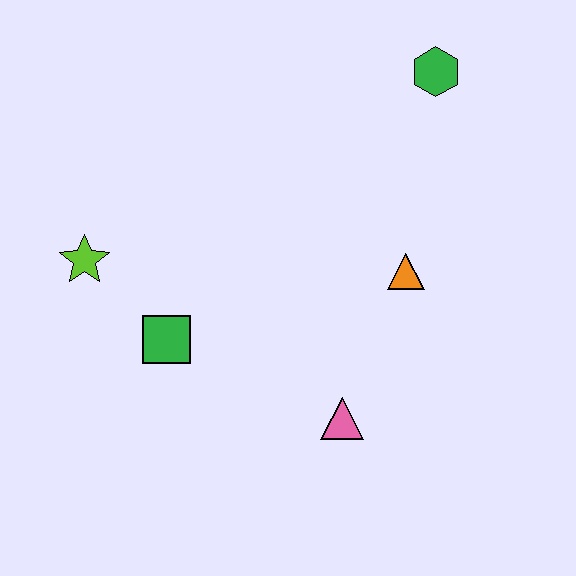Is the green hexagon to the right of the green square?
Yes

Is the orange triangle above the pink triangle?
Yes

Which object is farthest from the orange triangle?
The lime star is farthest from the orange triangle.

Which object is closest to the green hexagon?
The orange triangle is closest to the green hexagon.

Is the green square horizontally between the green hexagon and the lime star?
Yes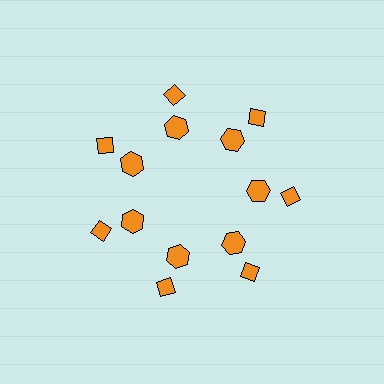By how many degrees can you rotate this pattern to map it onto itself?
The pattern maps onto itself every 51 degrees of rotation.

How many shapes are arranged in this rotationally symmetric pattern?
There are 14 shapes, arranged in 7 groups of 2.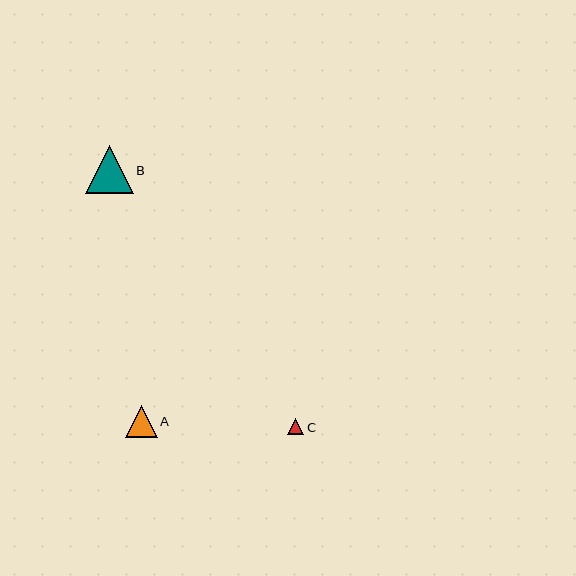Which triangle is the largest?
Triangle B is the largest with a size of approximately 48 pixels.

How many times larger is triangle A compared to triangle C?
Triangle A is approximately 1.9 times the size of triangle C.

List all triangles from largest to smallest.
From largest to smallest: B, A, C.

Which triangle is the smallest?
Triangle C is the smallest with a size of approximately 17 pixels.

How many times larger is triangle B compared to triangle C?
Triangle B is approximately 2.9 times the size of triangle C.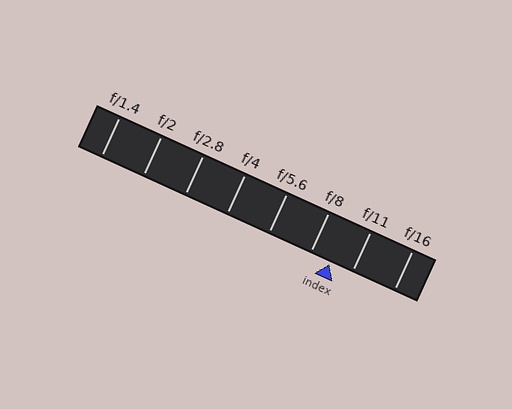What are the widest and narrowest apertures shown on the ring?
The widest aperture shown is f/1.4 and the narrowest is f/16.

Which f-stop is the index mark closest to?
The index mark is closest to f/8.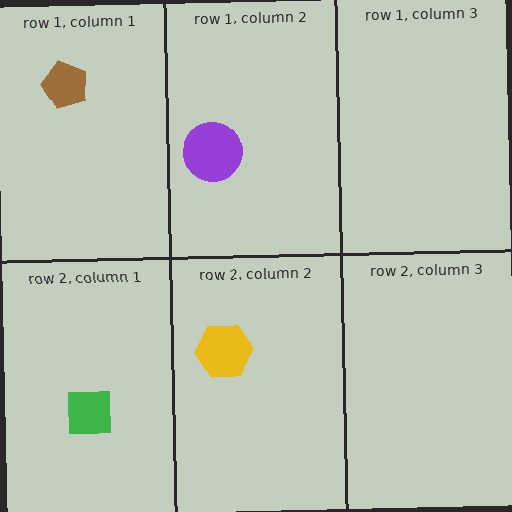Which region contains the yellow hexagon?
The row 2, column 2 region.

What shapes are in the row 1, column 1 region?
The brown pentagon.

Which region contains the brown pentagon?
The row 1, column 1 region.